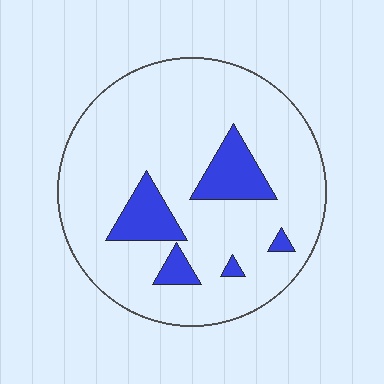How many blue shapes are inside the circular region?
5.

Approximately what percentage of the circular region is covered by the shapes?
Approximately 15%.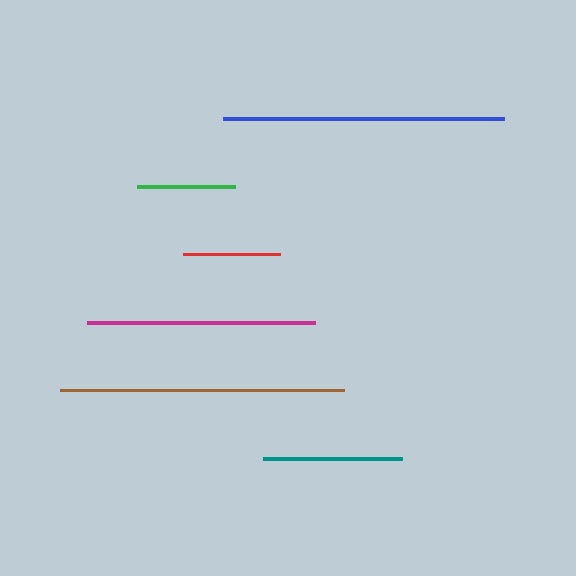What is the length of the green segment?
The green segment is approximately 98 pixels long.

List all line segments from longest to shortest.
From longest to shortest: brown, blue, magenta, teal, green, red.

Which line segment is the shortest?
The red line is the shortest at approximately 97 pixels.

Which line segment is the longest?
The brown line is the longest at approximately 285 pixels.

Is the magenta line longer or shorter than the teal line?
The magenta line is longer than the teal line.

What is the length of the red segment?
The red segment is approximately 97 pixels long.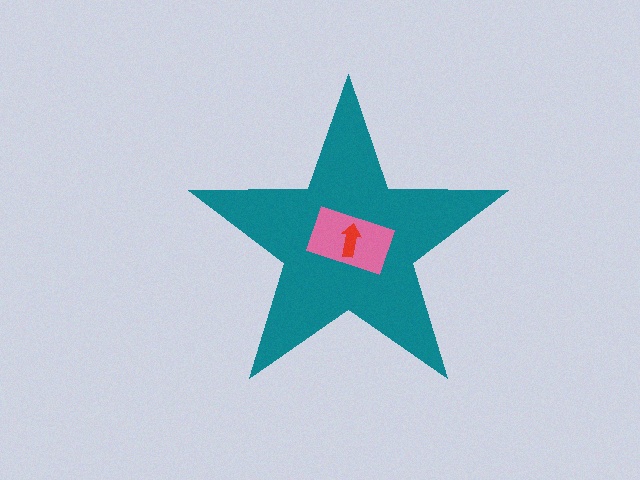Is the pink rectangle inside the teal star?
Yes.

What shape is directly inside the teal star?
The pink rectangle.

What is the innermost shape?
The red arrow.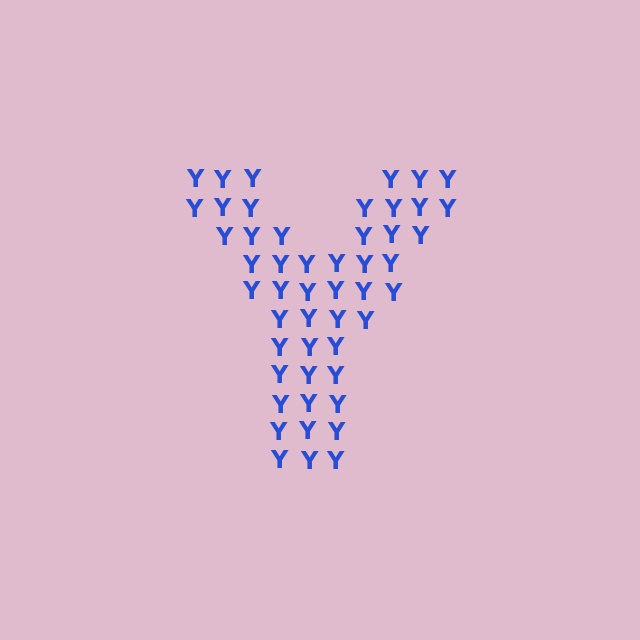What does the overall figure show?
The overall figure shows the letter Y.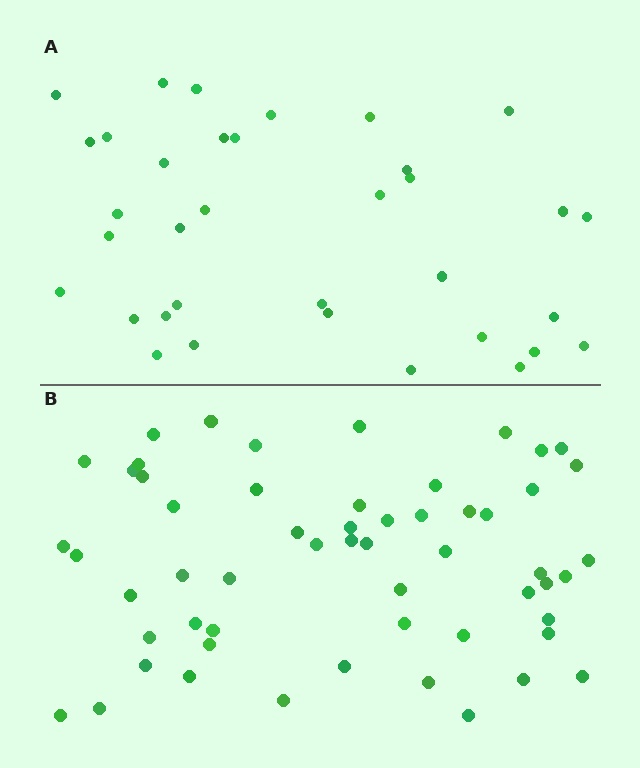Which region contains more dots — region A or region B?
Region B (the bottom region) has more dots.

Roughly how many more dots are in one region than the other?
Region B has approximately 20 more dots than region A.